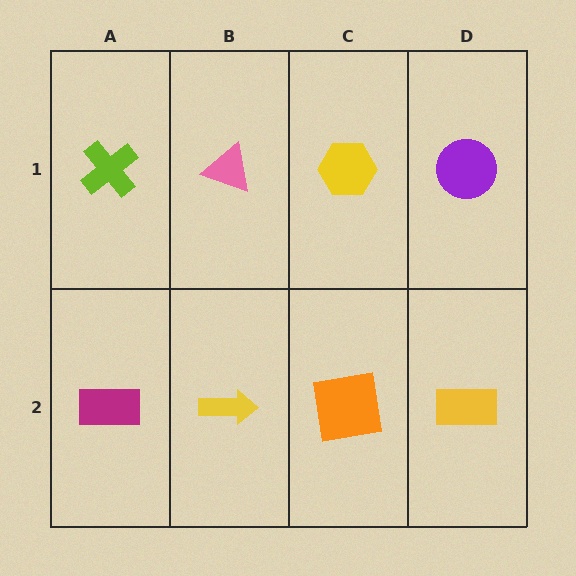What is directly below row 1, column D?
A yellow rectangle.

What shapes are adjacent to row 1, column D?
A yellow rectangle (row 2, column D), a yellow hexagon (row 1, column C).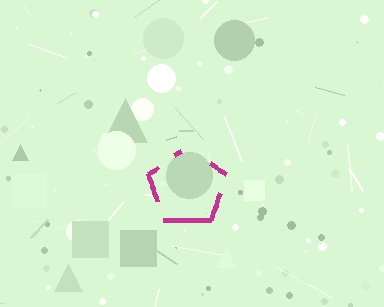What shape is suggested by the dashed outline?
The dashed outline suggests a pentagon.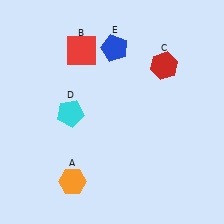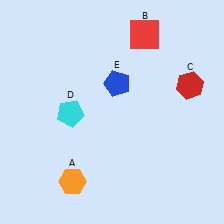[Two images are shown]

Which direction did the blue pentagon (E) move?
The blue pentagon (E) moved down.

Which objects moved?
The objects that moved are: the red square (B), the red hexagon (C), the blue pentagon (E).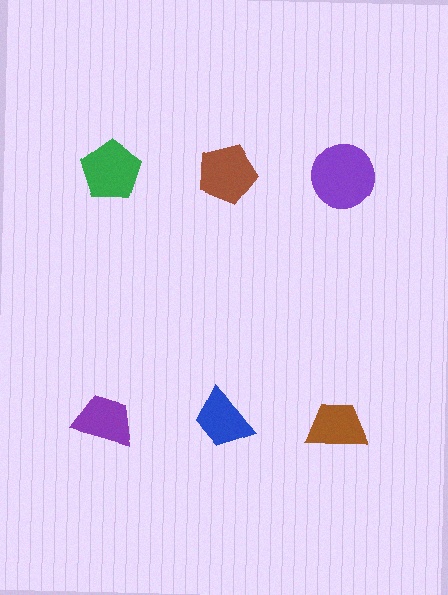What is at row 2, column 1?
A purple trapezoid.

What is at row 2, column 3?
A brown trapezoid.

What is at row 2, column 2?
A blue trapezoid.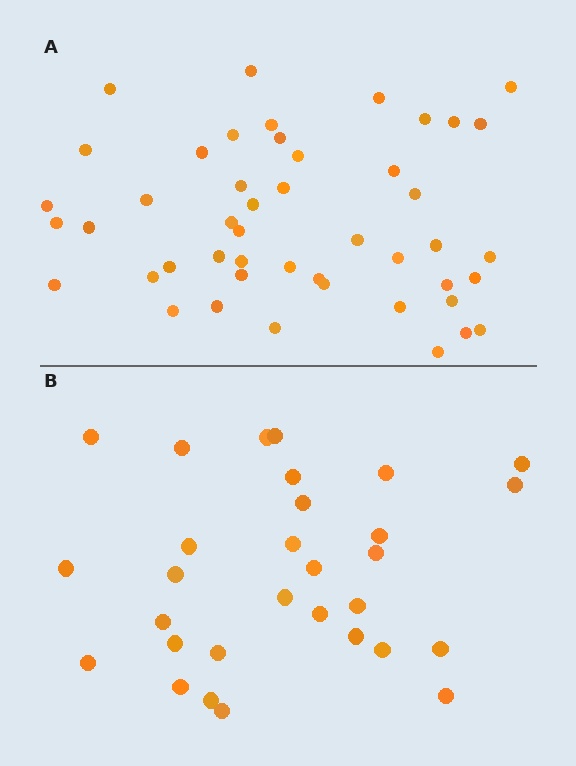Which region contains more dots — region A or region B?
Region A (the top region) has more dots.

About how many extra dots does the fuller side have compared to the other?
Region A has approximately 15 more dots than region B.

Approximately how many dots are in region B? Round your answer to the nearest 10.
About 30 dots.